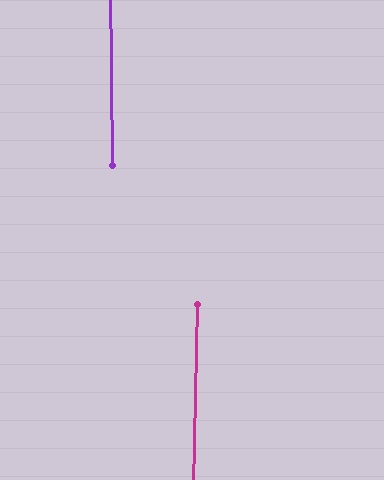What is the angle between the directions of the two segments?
Approximately 2 degrees.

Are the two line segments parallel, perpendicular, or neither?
Parallel — their directions differ by only 1.8°.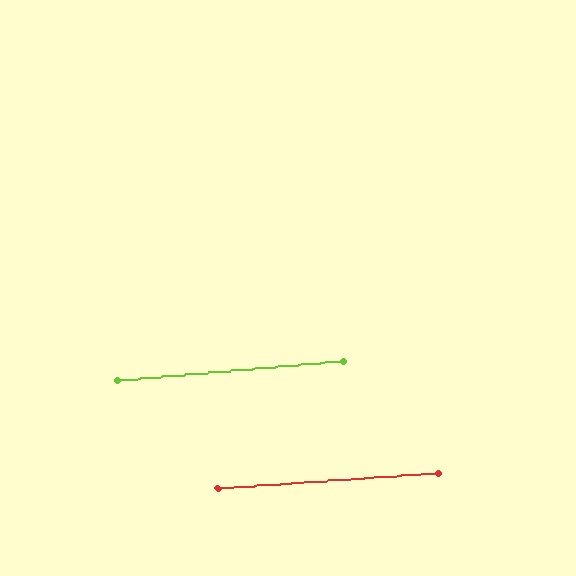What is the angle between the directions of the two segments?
Approximately 1 degree.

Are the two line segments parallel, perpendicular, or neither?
Parallel — their directions differ by only 0.8°.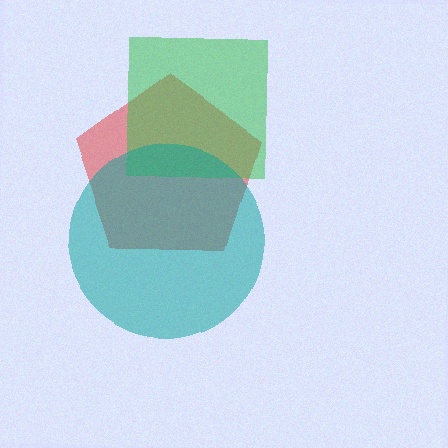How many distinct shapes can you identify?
There are 3 distinct shapes: a red pentagon, a green square, a teal circle.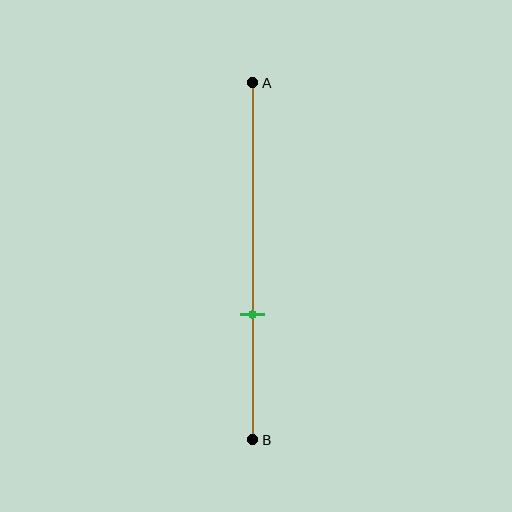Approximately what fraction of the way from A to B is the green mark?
The green mark is approximately 65% of the way from A to B.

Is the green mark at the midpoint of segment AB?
No, the mark is at about 65% from A, not at the 50% midpoint.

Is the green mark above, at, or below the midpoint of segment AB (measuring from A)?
The green mark is below the midpoint of segment AB.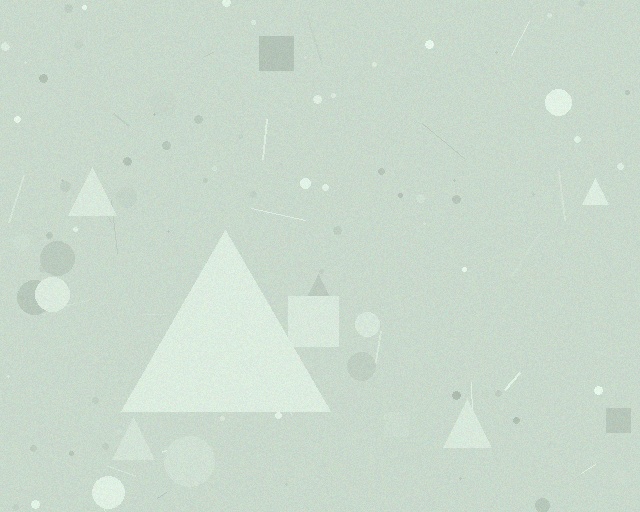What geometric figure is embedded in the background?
A triangle is embedded in the background.